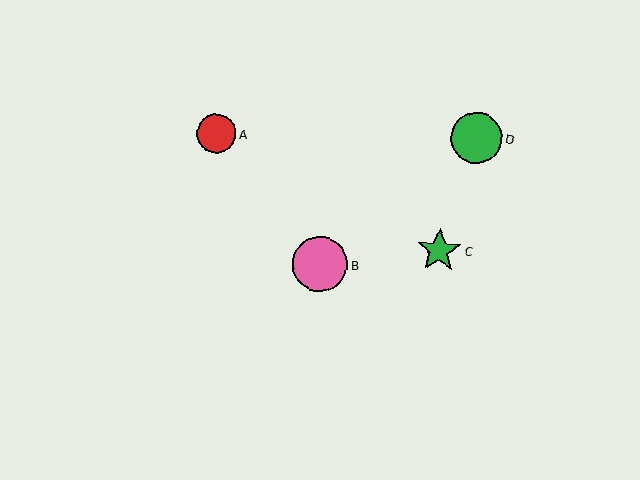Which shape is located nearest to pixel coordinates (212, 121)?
The red circle (labeled A) at (217, 133) is nearest to that location.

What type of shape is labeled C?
Shape C is a green star.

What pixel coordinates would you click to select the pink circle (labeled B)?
Click at (320, 264) to select the pink circle B.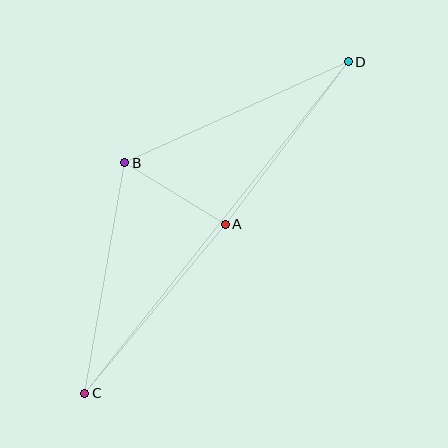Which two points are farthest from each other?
Points C and D are farthest from each other.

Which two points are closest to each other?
Points A and B are closest to each other.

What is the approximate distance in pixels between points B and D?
The distance between B and D is approximately 245 pixels.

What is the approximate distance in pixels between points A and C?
The distance between A and C is approximately 220 pixels.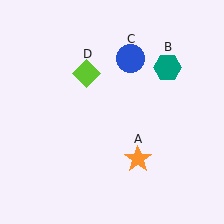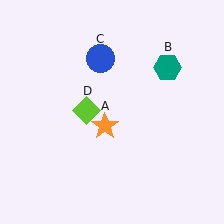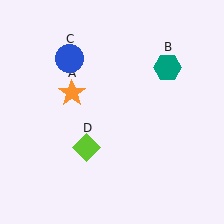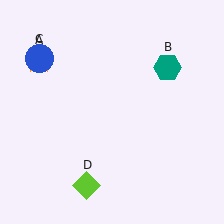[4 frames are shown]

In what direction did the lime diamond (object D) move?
The lime diamond (object D) moved down.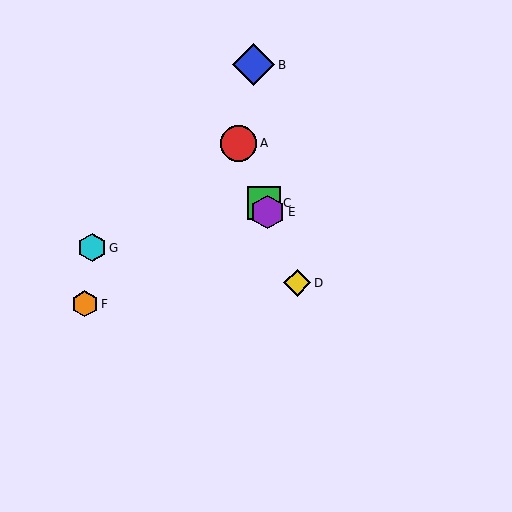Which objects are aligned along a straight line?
Objects A, C, D, E are aligned along a straight line.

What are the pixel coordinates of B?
Object B is at (254, 65).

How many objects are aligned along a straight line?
4 objects (A, C, D, E) are aligned along a straight line.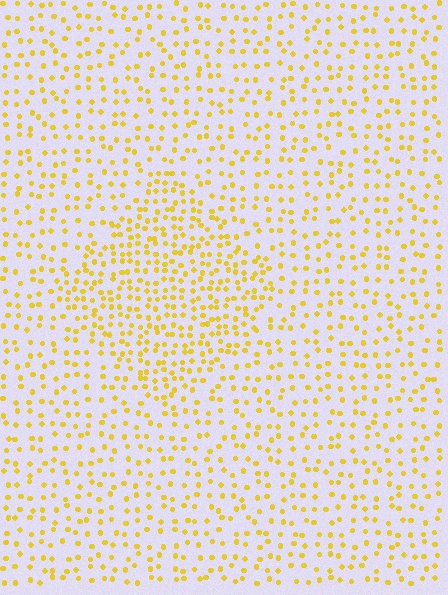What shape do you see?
I see a diamond.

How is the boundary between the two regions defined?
The boundary is defined by a change in element density (approximately 1.8x ratio). All elements are the same color, size, and shape.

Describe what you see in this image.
The image contains small yellow elements arranged at two different densities. A diamond-shaped region is visible where the elements are more densely packed than the surrounding area.